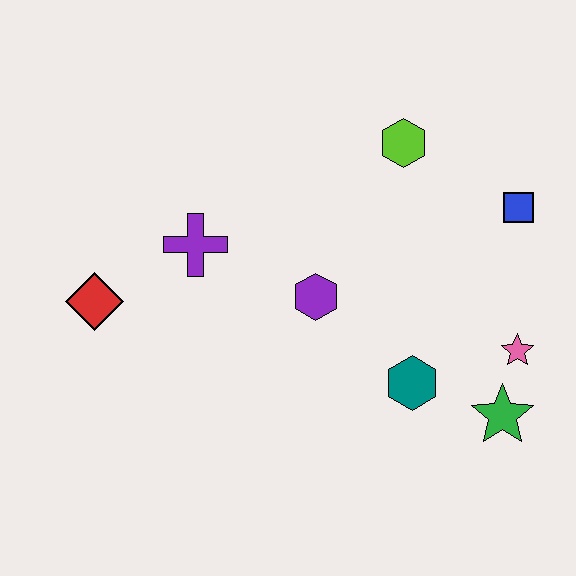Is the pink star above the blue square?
No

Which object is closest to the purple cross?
The red diamond is closest to the purple cross.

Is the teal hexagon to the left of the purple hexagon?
No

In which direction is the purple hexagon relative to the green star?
The purple hexagon is to the left of the green star.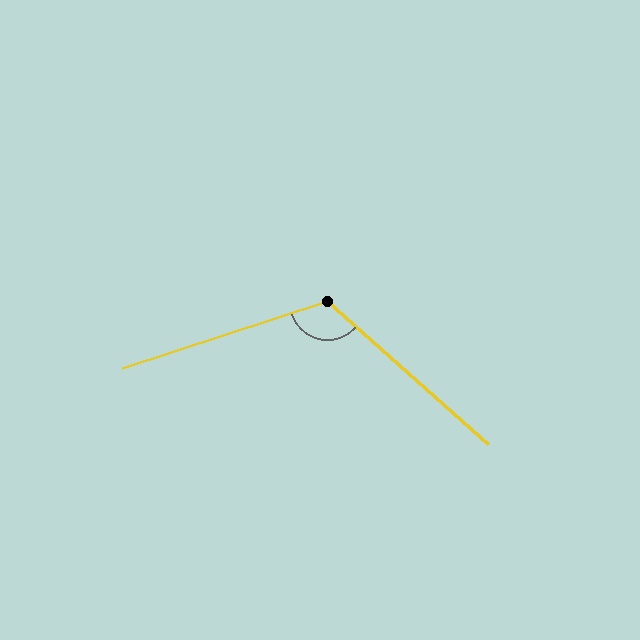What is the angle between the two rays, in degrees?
Approximately 120 degrees.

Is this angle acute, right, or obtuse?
It is obtuse.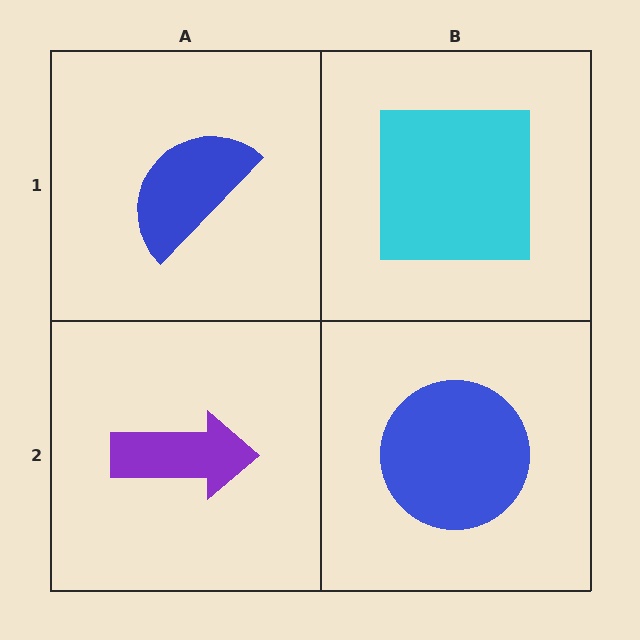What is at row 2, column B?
A blue circle.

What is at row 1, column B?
A cyan square.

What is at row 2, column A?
A purple arrow.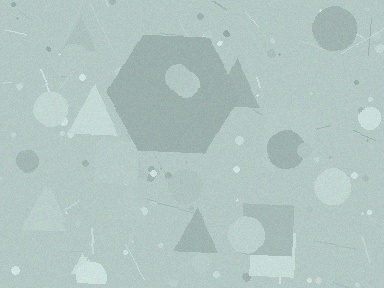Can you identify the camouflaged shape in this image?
The camouflaged shape is a hexagon.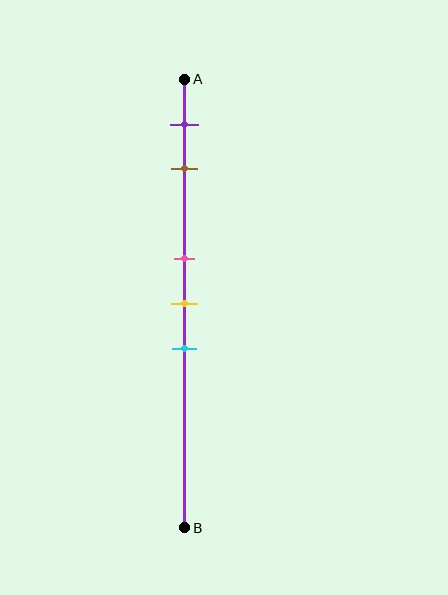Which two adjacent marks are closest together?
The pink and yellow marks are the closest adjacent pair.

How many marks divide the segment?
There are 5 marks dividing the segment.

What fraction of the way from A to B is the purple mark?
The purple mark is approximately 10% (0.1) of the way from A to B.